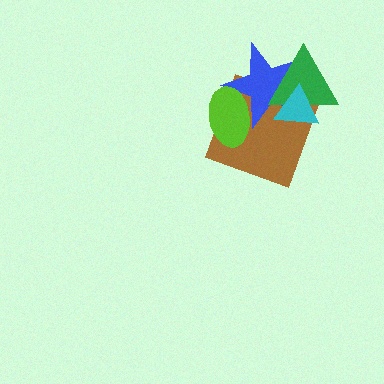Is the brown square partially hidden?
Yes, it is partially covered by another shape.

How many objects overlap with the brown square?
4 objects overlap with the brown square.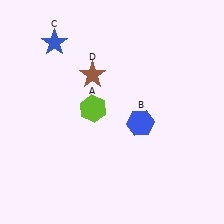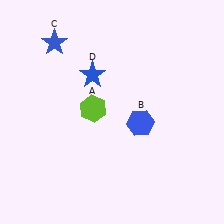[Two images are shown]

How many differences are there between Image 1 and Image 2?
There is 1 difference between the two images.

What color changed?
The star (D) changed from brown in Image 1 to blue in Image 2.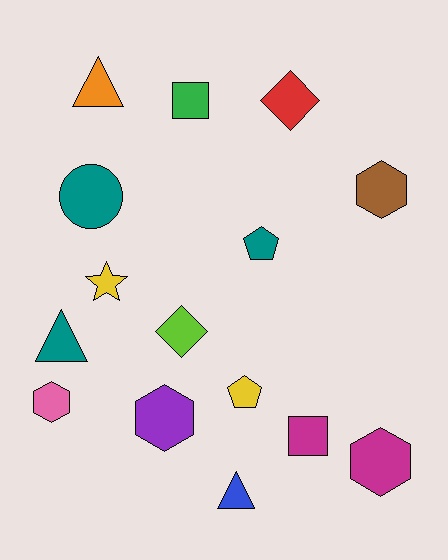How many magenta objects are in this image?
There are 2 magenta objects.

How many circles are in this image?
There is 1 circle.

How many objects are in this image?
There are 15 objects.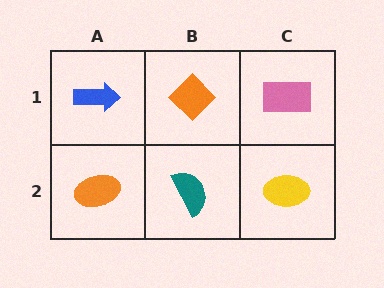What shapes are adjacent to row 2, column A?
A blue arrow (row 1, column A), a teal semicircle (row 2, column B).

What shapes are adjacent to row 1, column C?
A yellow ellipse (row 2, column C), an orange diamond (row 1, column B).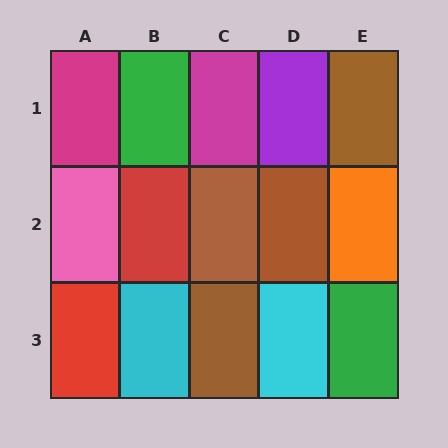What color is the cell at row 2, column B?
Red.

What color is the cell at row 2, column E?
Orange.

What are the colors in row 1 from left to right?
Magenta, green, magenta, purple, brown.